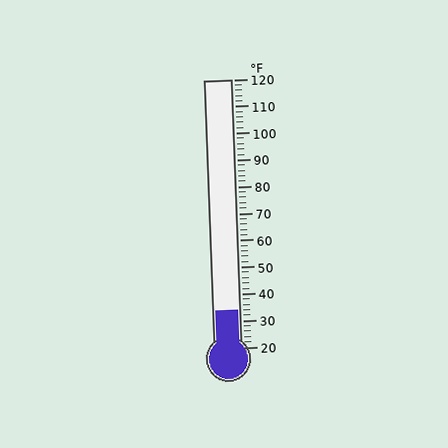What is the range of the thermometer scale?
The thermometer scale ranges from 20°F to 120°F.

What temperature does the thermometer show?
The thermometer shows approximately 34°F.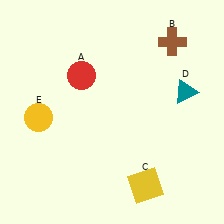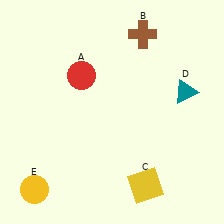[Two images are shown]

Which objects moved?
The objects that moved are: the brown cross (B), the yellow circle (E).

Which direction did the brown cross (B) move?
The brown cross (B) moved left.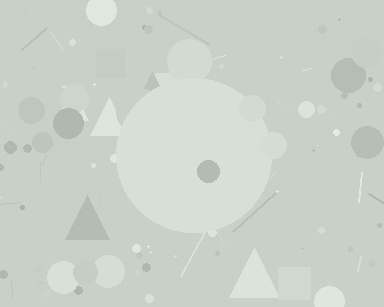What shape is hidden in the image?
A circle is hidden in the image.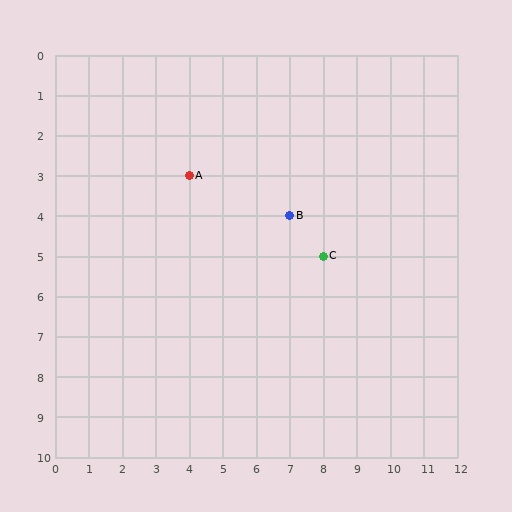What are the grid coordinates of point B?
Point B is at grid coordinates (7, 4).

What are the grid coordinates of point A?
Point A is at grid coordinates (4, 3).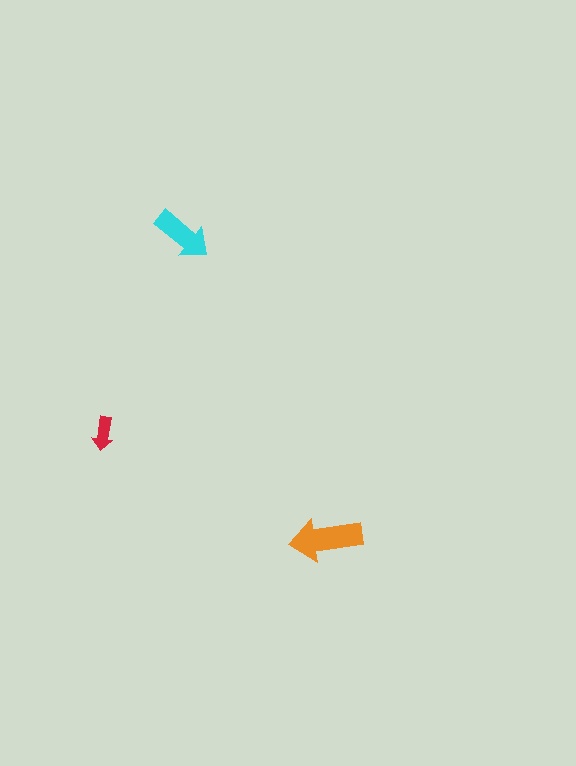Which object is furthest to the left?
The red arrow is leftmost.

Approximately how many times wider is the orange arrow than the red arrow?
About 2 times wider.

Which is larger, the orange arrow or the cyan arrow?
The orange one.